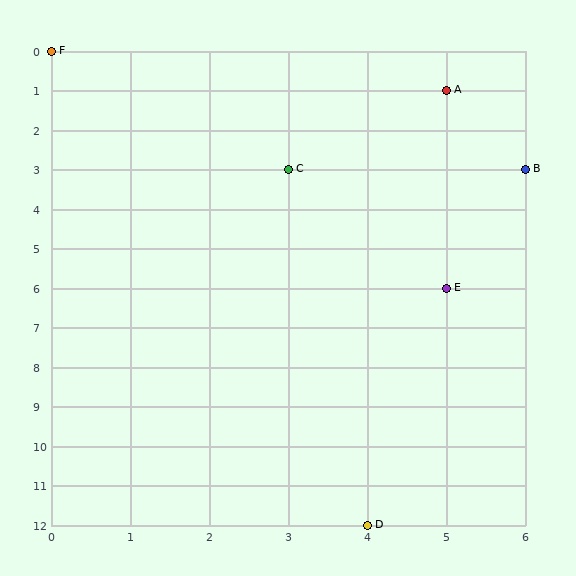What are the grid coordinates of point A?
Point A is at grid coordinates (5, 1).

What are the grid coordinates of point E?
Point E is at grid coordinates (5, 6).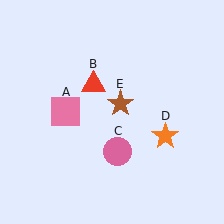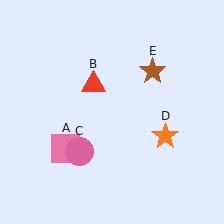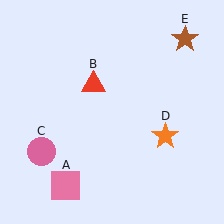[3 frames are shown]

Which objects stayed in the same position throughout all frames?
Red triangle (object B) and orange star (object D) remained stationary.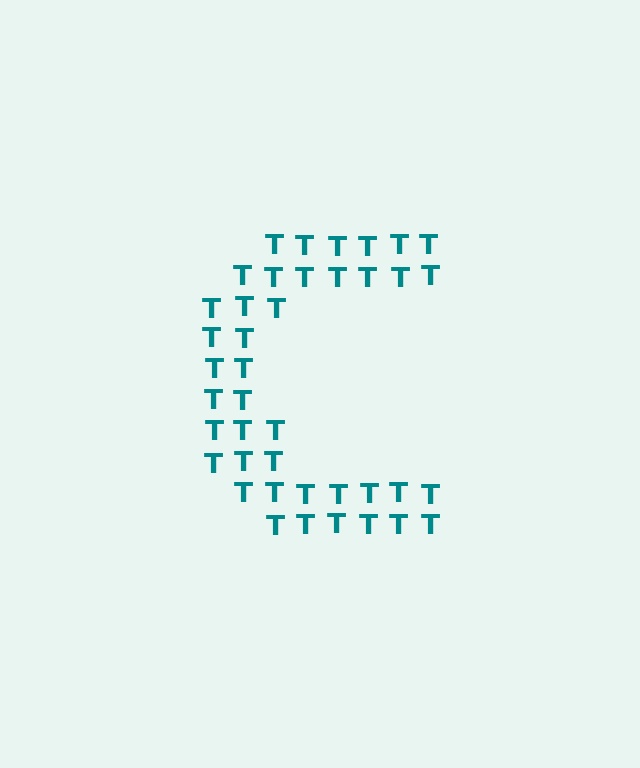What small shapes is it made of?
It is made of small letter T's.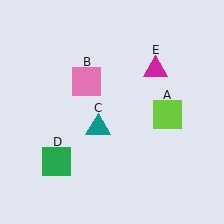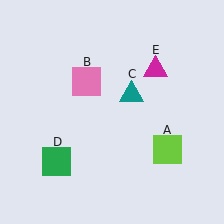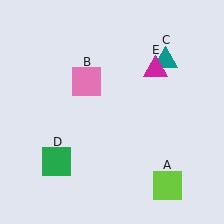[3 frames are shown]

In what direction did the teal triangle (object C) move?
The teal triangle (object C) moved up and to the right.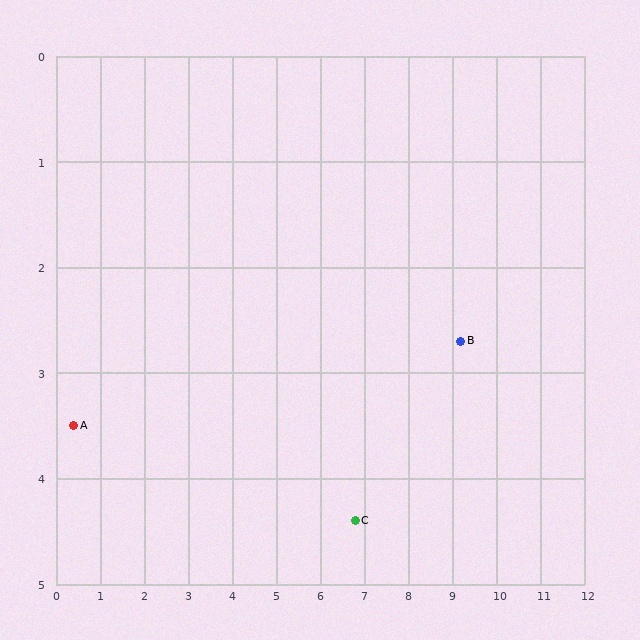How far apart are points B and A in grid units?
Points B and A are about 8.8 grid units apart.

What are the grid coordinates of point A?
Point A is at approximately (0.4, 3.5).